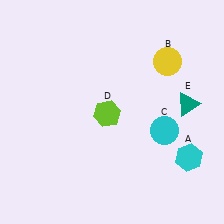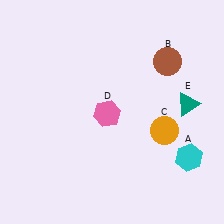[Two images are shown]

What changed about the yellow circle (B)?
In Image 1, B is yellow. In Image 2, it changed to brown.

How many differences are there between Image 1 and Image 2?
There are 3 differences between the two images.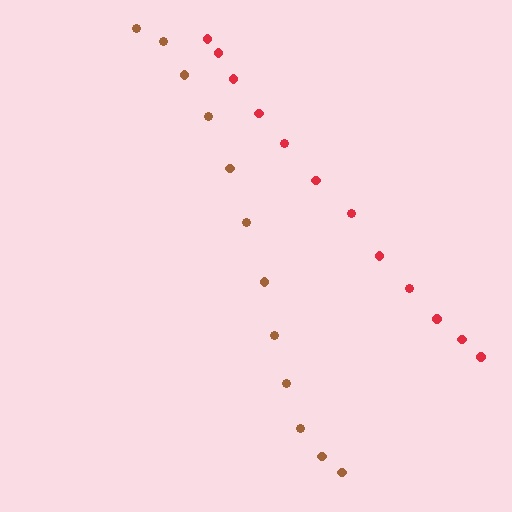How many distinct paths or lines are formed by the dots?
There are 2 distinct paths.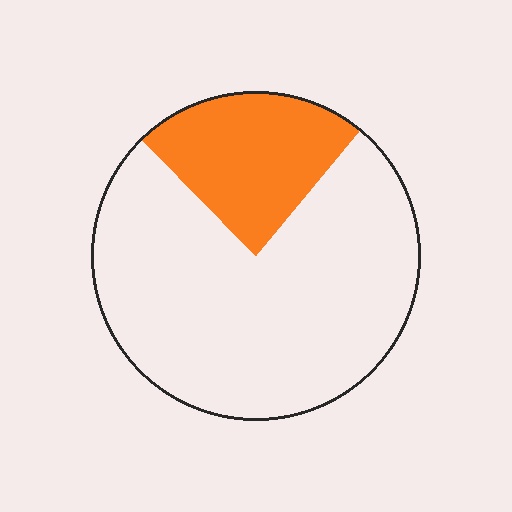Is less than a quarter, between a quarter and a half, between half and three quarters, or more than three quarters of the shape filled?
Less than a quarter.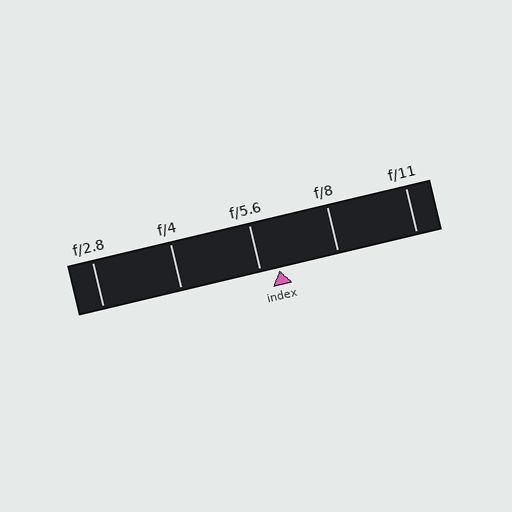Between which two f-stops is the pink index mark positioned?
The index mark is between f/5.6 and f/8.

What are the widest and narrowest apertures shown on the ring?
The widest aperture shown is f/2.8 and the narrowest is f/11.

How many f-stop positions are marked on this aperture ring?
There are 5 f-stop positions marked.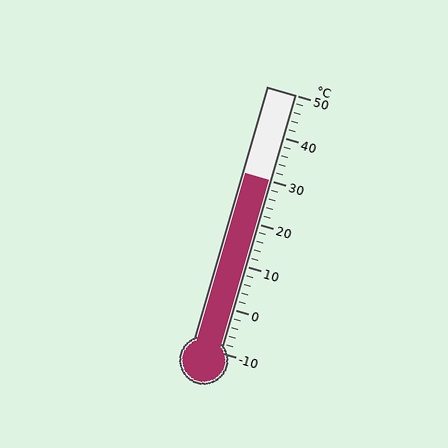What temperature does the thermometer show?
The thermometer shows approximately 30°C.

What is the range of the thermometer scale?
The thermometer scale ranges from -10°C to 50°C.